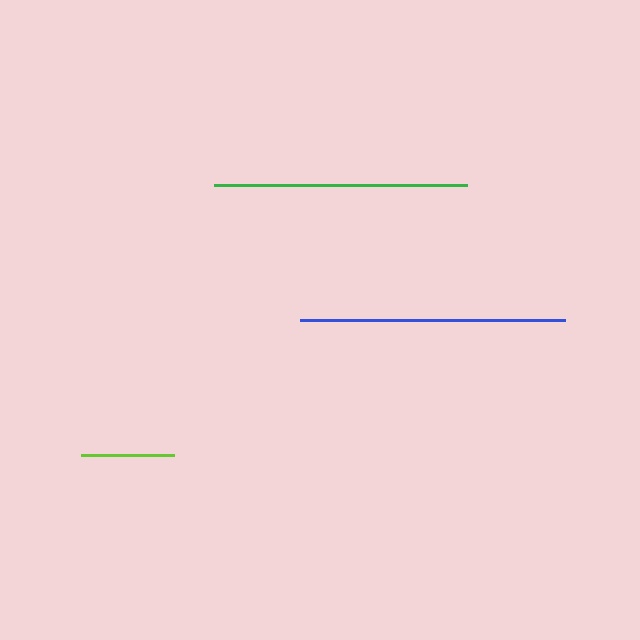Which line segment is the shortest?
The lime line is the shortest at approximately 93 pixels.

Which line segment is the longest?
The blue line is the longest at approximately 265 pixels.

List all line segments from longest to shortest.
From longest to shortest: blue, green, lime.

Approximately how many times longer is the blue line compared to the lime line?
The blue line is approximately 2.8 times the length of the lime line.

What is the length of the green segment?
The green segment is approximately 253 pixels long.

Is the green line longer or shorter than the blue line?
The blue line is longer than the green line.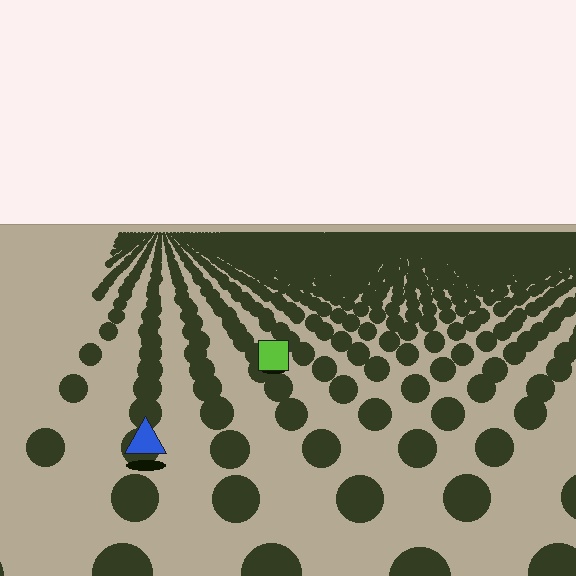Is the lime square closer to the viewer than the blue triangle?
No. The blue triangle is closer — you can tell from the texture gradient: the ground texture is coarser near it.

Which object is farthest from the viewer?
The lime square is farthest from the viewer. It appears smaller and the ground texture around it is denser.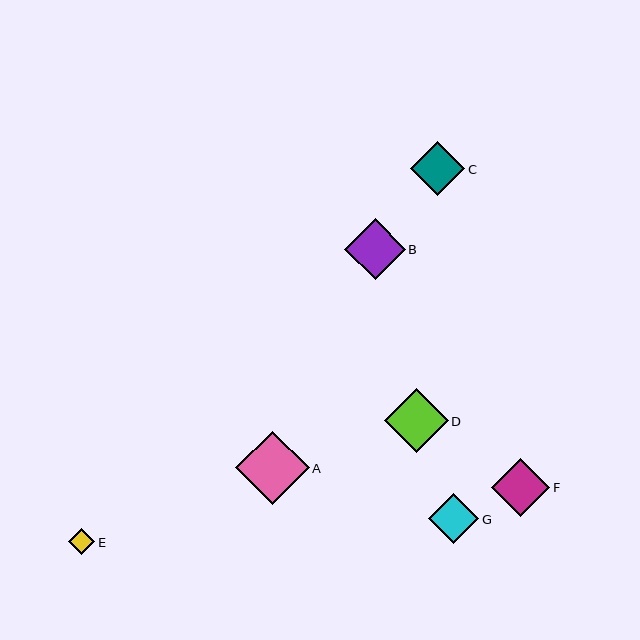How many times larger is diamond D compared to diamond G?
Diamond D is approximately 1.3 times the size of diamond G.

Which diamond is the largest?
Diamond A is the largest with a size of approximately 74 pixels.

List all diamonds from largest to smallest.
From largest to smallest: A, D, B, F, C, G, E.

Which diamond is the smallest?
Diamond E is the smallest with a size of approximately 26 pixels.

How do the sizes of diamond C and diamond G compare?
Diamond C and diamond G are approximately the same size.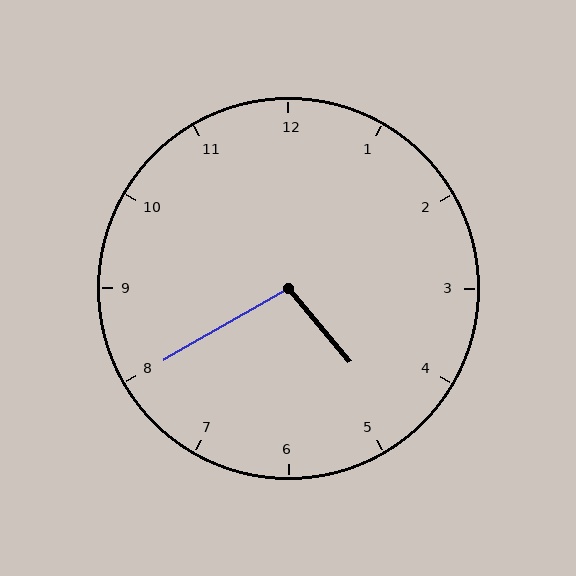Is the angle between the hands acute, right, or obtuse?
It is obtuse.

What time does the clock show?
4:40.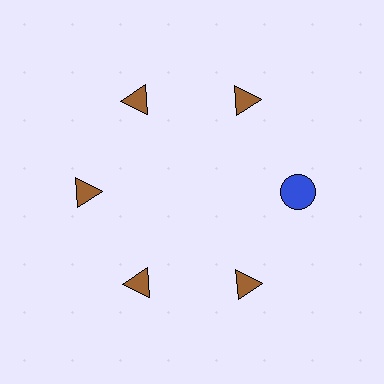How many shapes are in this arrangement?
There are 6 shapes arranged in a ring pattern.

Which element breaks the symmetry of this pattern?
The blue circle at roughly the 3 o'clock position breaks the symmetry. All other shapes are brown triangles.